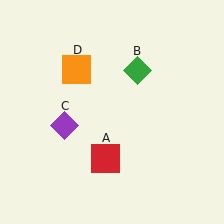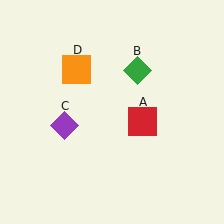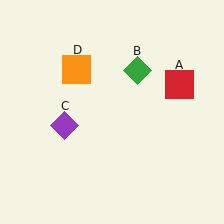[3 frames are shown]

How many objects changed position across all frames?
1 object changed position: red square (object A).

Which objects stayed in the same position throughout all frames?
Green diamond (object B) and purple diamond (object C) and orange square (object D) remained stationary.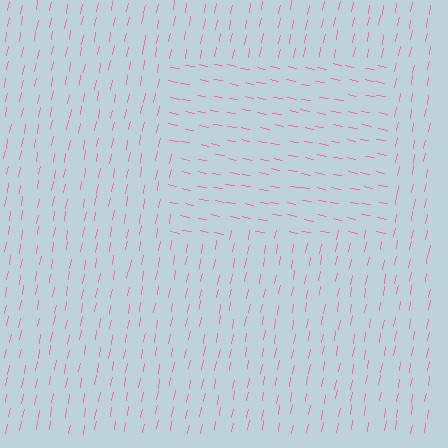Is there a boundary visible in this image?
Yes, there is a texture boundary formed by a change in line orientation.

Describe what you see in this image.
The image is filled with small pink line segments. A rectangle region in the image has lines oriented differently from the surrounding lines, creating a visible texture boundary.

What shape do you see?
I see a rectangle.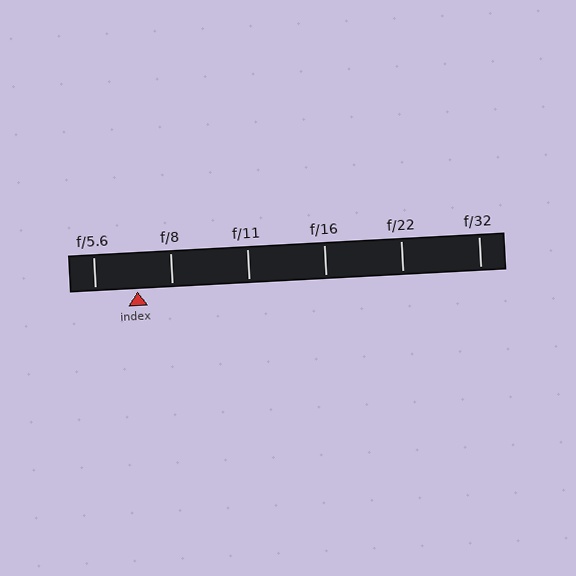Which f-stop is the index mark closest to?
The index mark is closest to f/8.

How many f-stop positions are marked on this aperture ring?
There are 6 f-stop positions marked.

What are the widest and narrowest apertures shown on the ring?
The widest aperture shown is f/5.6 and the narrowest is f/32.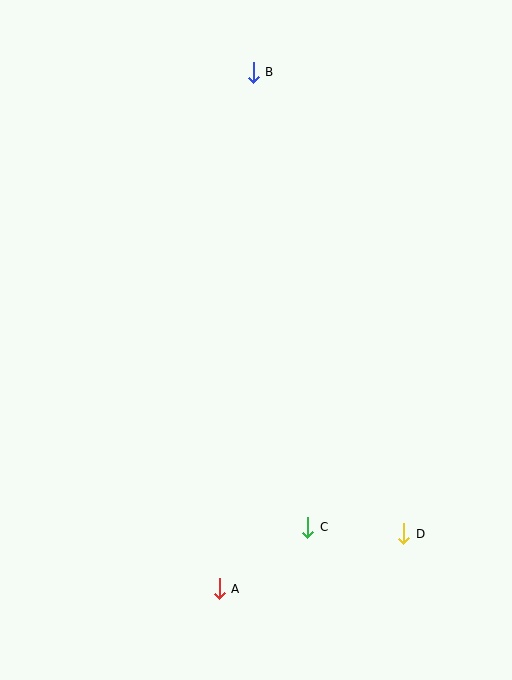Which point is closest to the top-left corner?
Point B is closest to the top-left corner.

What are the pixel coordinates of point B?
Point B is at (253, 72).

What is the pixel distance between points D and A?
The distance between D and A is 193 pixels.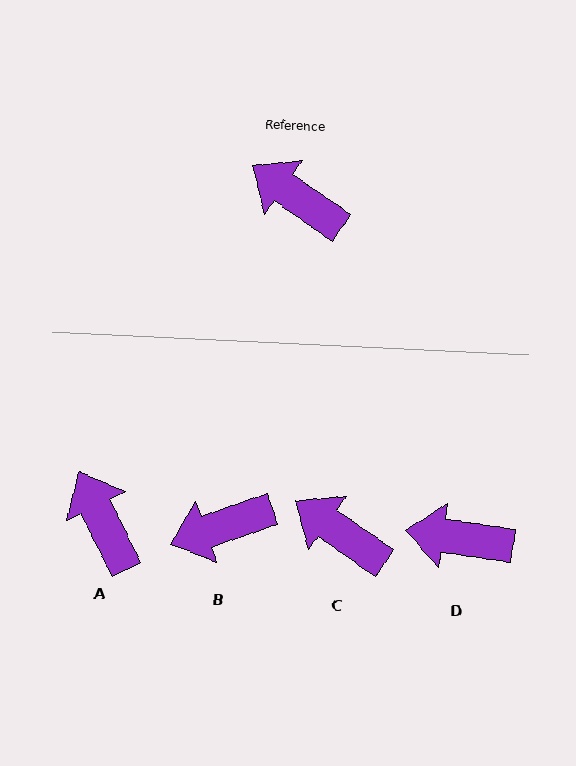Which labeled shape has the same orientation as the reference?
C.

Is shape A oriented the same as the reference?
No, it is off by about 29 degrees.